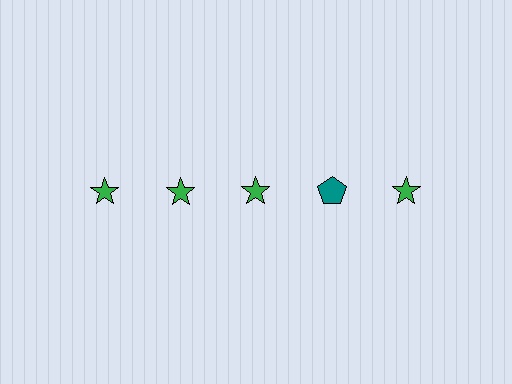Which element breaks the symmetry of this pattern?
The teal pentagon in the top row, second from right column breaks the symmetry. All other shapes are green stars.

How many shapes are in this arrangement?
There are 5 shapes arranged in a grid pattern.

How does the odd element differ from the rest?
It differs in both color (teal instead of green) and shape (pentagon instead of star).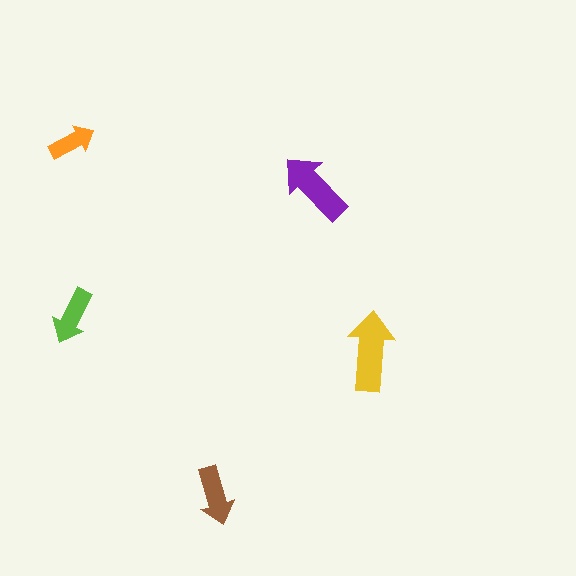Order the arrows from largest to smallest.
the yellow one, the purple one, the brown one, the lime one, the orange one.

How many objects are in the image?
There are 5 objects in the image.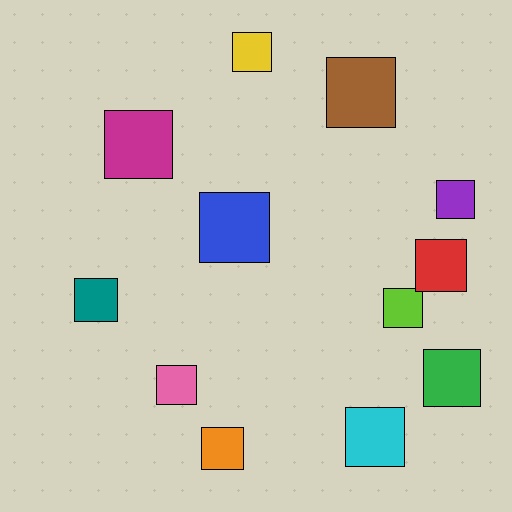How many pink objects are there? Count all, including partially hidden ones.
There is 1 pink object.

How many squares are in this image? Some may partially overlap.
There are 12 squares.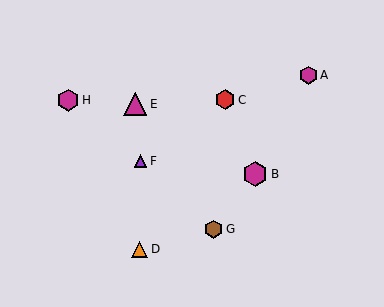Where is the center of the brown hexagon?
The center of the brown hexagon is at (214, 229).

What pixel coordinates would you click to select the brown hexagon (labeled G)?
Click at (214, 229) to select the brown hexagon G.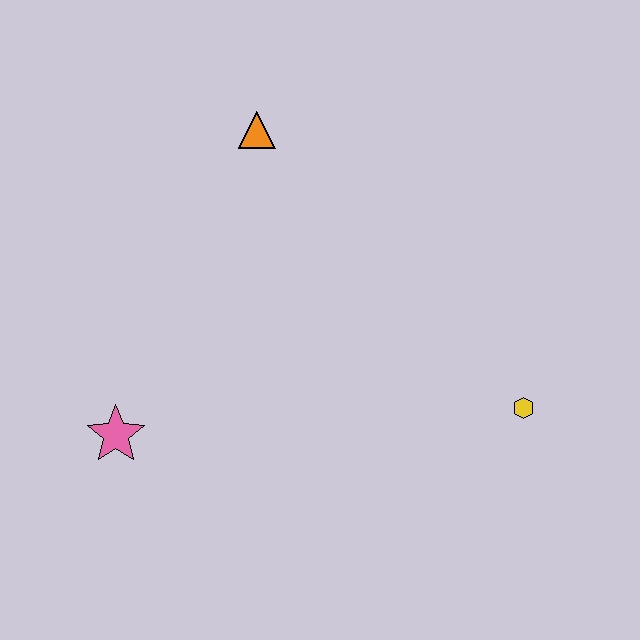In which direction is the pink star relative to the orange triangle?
The pink star is below the orange triangle.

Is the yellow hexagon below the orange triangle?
Yes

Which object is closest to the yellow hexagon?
The orange triangle is closest to the yellow hexagon.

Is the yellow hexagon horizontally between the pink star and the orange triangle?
No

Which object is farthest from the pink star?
The yellow hexagon is farthest from the pink star.